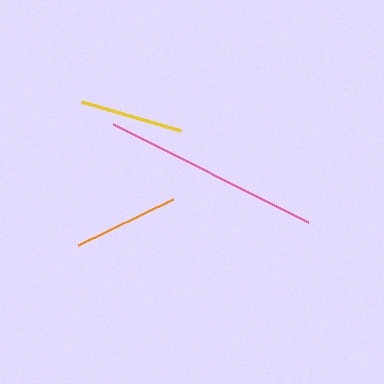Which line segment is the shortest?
The yellow line is the shortest at approximately 104 pixels.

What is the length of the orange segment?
The orange segment is approximately 106 pixels long.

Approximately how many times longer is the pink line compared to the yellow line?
The pink line is approximately 2.1 times the length of the yellow line.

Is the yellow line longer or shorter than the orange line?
The orange line is longer than the yellow line.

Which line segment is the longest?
The pink line is the longest at approximately 218 pixels.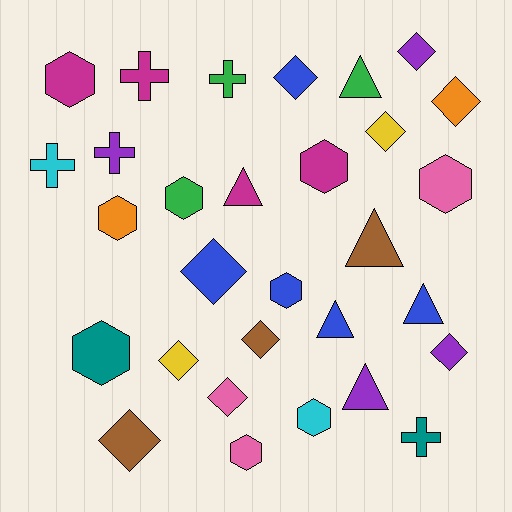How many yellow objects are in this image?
There are 2 yellow objects.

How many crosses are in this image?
There are 5 crosses.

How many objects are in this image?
There are 30 objects.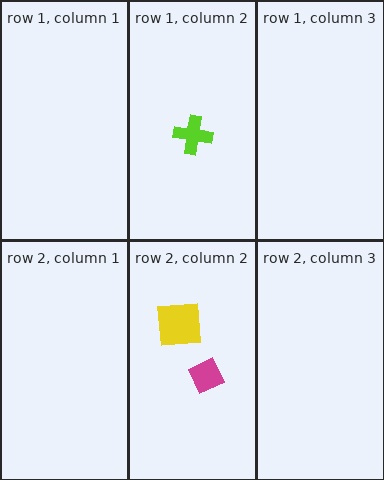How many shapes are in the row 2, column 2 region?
2.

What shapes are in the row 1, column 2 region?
The lime cross.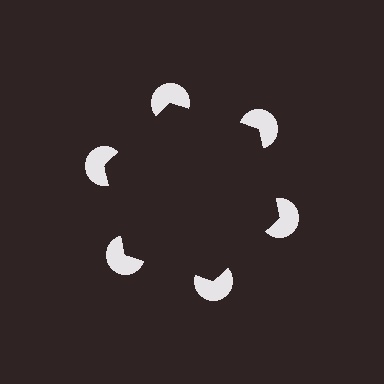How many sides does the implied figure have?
6 sides.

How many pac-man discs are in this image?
There are 6 — one at each vertex of the illusory hexagon.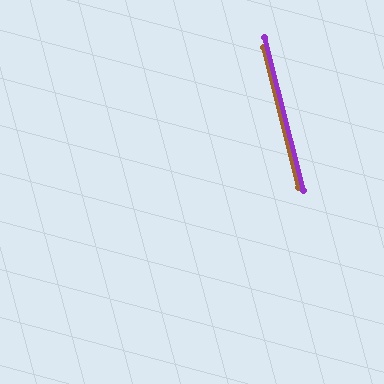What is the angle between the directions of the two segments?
Approximately 0 degrees.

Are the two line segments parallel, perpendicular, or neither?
Parallel — their directions differ by only 0.4°.